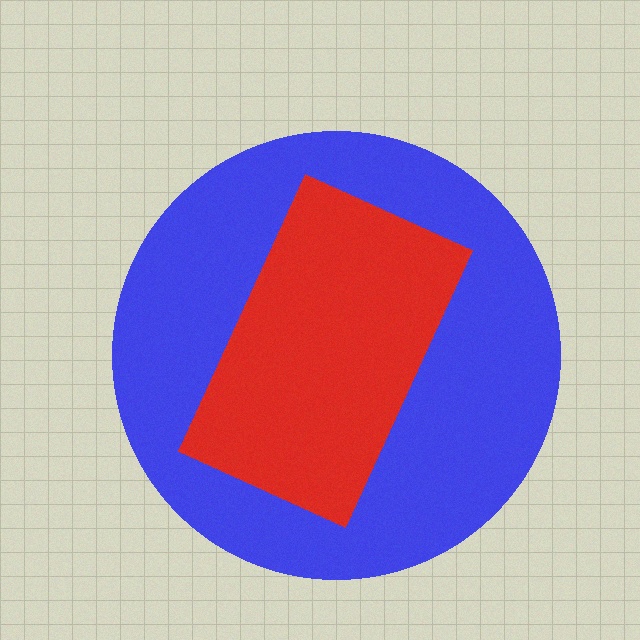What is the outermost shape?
The blue circle.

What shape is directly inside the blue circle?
The red rectangle.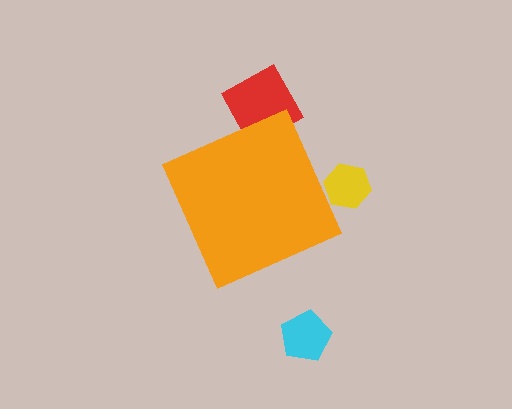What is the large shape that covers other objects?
An orange diamond.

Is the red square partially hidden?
Yes, the red square is partially hidden behind the orange diamond.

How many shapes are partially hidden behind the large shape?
2 shapes are partially hidden.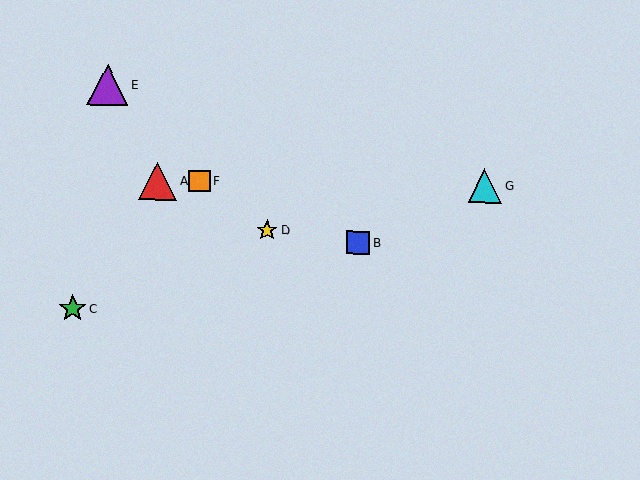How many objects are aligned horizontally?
3 objects (A, F, G) are aligned horizontally.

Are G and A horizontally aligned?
Yes, both are at y≈186.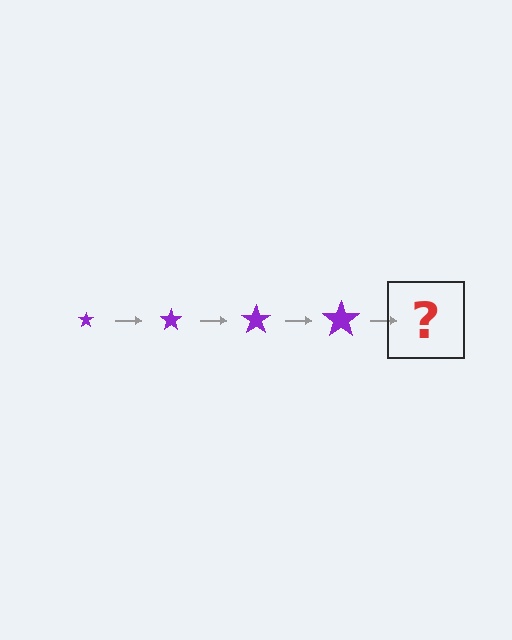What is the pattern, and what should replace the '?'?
The pattern is that the star gets progressively larger each step. The '?' should be a purple star, larger than the previous one.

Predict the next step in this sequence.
The next step is a purple star, larger than the previous one.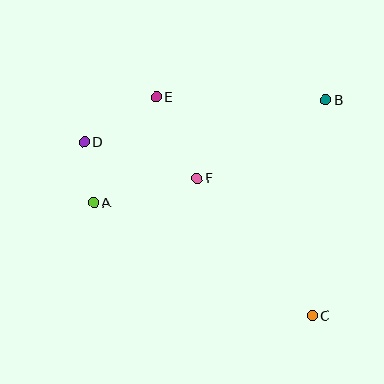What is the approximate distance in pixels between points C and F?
The distance between C and F is approximately 179 pixels.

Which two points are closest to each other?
Points A and D are closest to each other.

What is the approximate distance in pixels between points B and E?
The distance between B and E is approximately 170 pixels.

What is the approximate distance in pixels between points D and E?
The distance between D and E is approximately 85 pixels.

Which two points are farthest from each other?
Points C and D are farthest from each other.